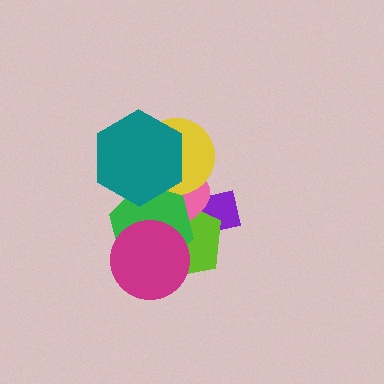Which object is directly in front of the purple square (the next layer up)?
The lime pentagon is directly in front of the purple square.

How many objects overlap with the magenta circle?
3 objects overlap with the magenta circle.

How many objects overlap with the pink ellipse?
6 objects overlap with the pink ellipse.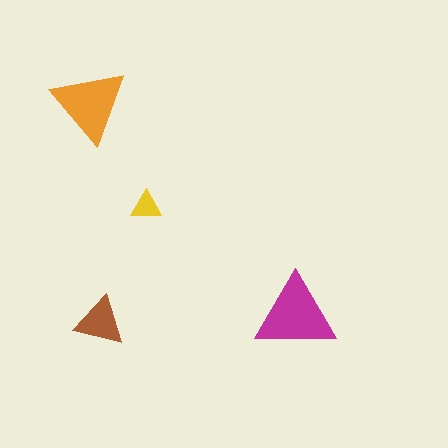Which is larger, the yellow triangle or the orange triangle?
The orange one.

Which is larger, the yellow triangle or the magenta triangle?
The magenta one.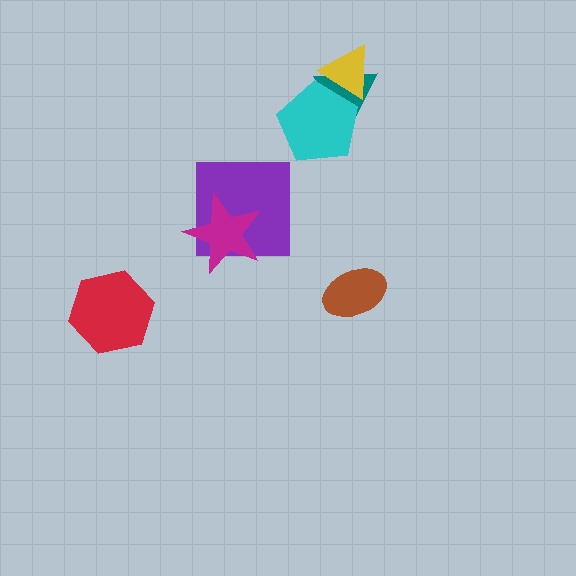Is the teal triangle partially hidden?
Yes, it is partially covered by another shape.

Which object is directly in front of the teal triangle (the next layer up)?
The yellow triangle is directly in front of the teal triangle.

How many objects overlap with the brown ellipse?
0 objects overlap with the brown ellipse.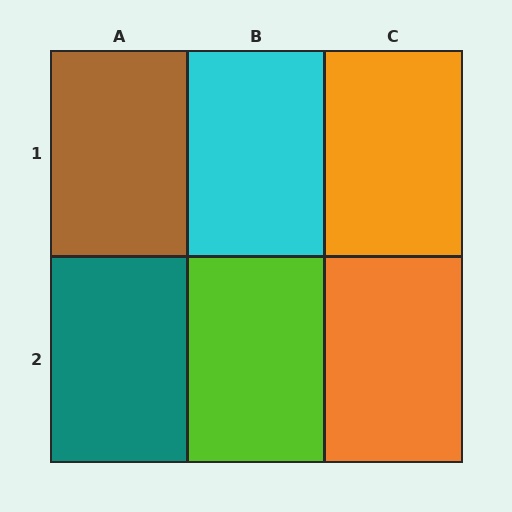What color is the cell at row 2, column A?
Teal.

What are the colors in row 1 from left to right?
Brown, cyan, orange.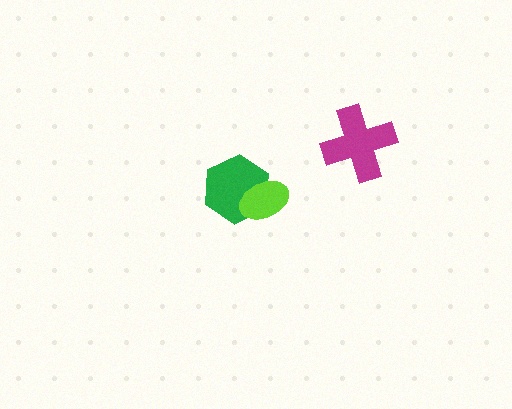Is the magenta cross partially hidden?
No, no other shape covers it.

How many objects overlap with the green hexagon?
1 object overlaps with the green hexagon.